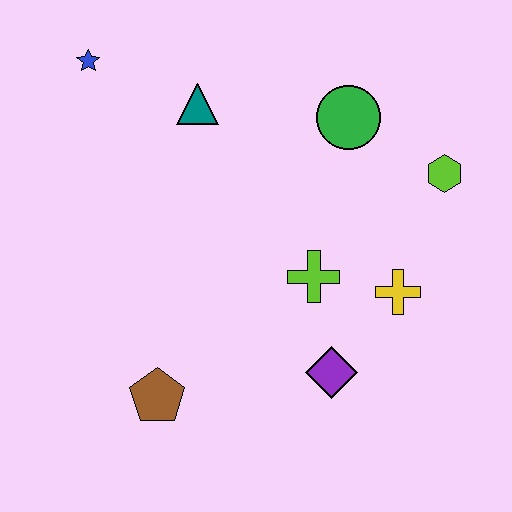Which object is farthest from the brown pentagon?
The lime hexagon is farthest from the brown pentagon.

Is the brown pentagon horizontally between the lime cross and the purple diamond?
No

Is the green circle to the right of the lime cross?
Yes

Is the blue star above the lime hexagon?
Yes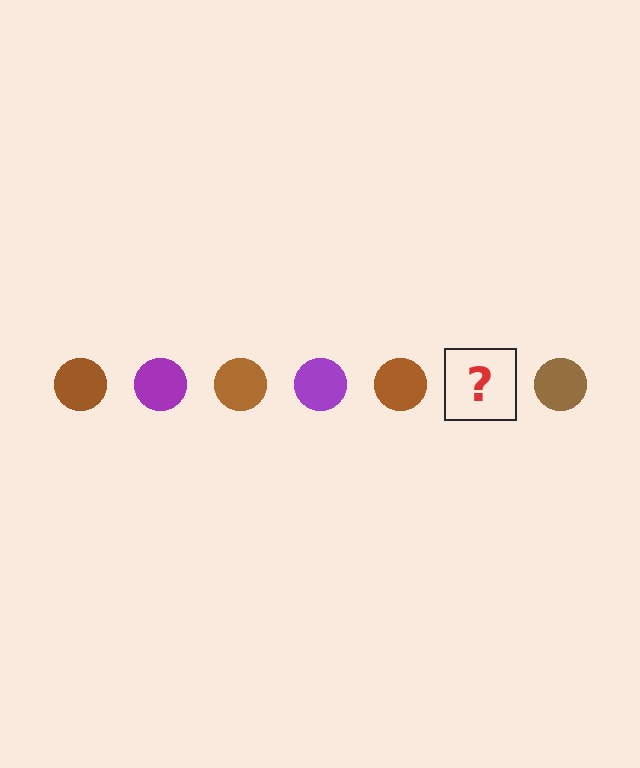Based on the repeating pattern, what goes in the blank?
The blank should be a purple circle.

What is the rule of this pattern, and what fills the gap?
The rule is that the pattern cycles through brown, purple circles. The gap should be filled with a purple circle.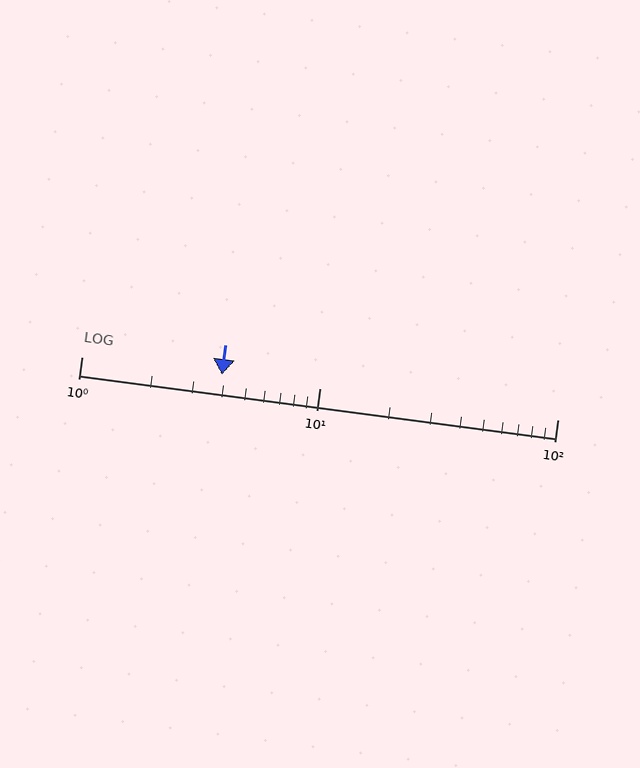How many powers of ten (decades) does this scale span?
The scale spans 2 decades, from 1 to 100.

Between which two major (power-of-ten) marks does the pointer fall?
The pointer is between 1 and 10.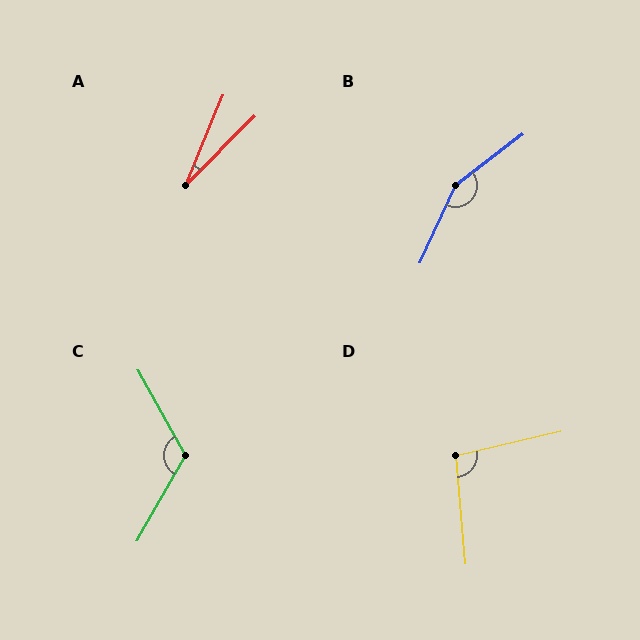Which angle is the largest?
B, at approximately 152 degrees.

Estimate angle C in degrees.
Approximately 121 degrees.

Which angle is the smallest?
A, at approximately 22 degrees.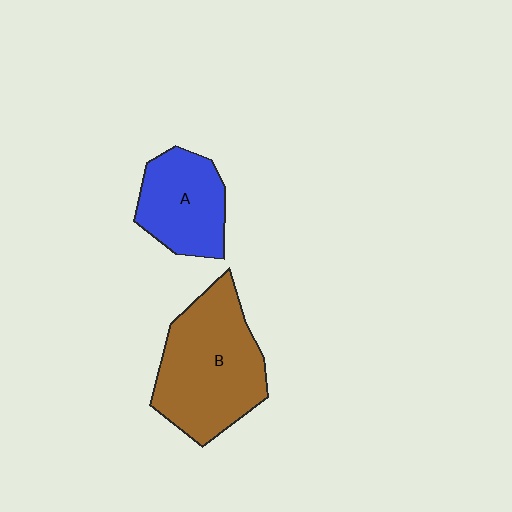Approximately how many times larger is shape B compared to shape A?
Approximately 1.6 times.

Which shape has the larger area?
Shape B (brown).